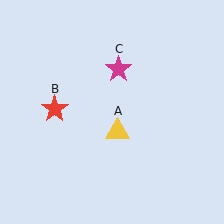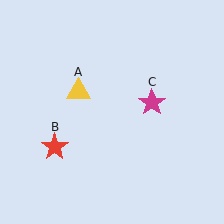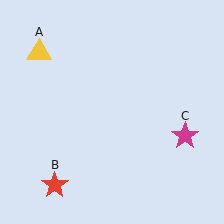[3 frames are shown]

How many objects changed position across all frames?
3 objects changed position: yellow triangle (object A), red star (object B), magenta star (object C).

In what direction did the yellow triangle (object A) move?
The yellow triangle (object A) moved up and to the left.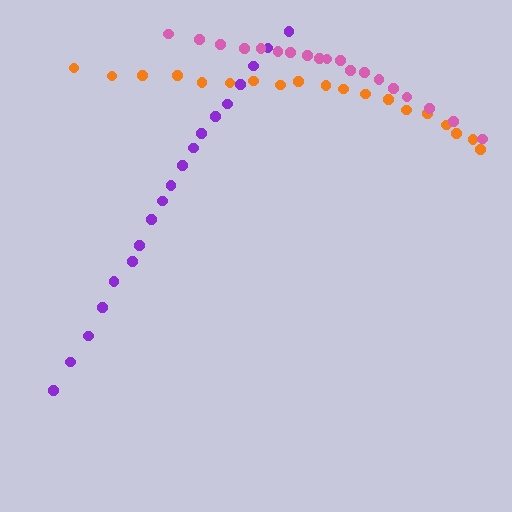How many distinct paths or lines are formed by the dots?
There are 3 distinct paths.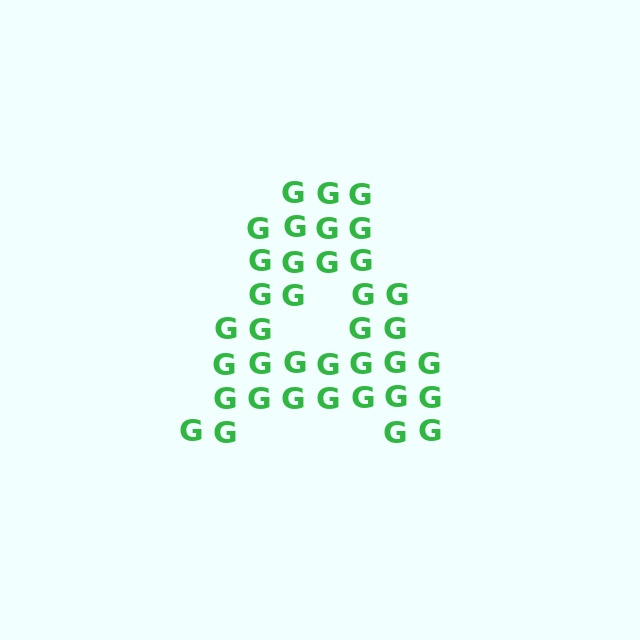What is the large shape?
The large shape is the letter A.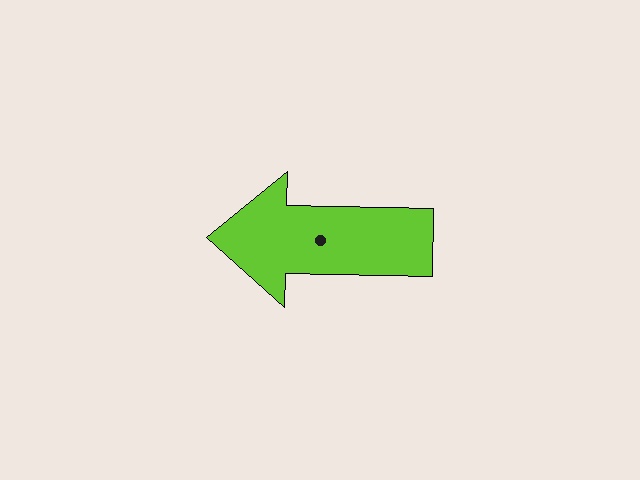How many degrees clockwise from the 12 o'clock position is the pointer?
Approximately 271 degrees.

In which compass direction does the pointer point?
West.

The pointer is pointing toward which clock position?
Roughly 9 o'clock.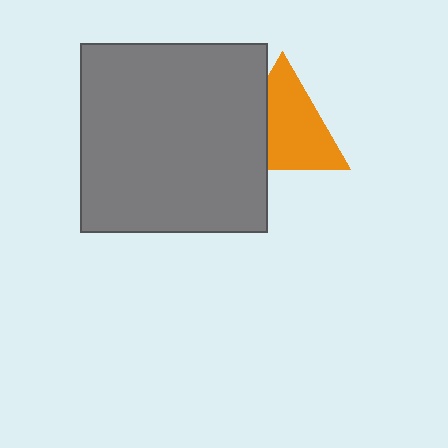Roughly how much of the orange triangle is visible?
Most of it is visible (roughly 69%).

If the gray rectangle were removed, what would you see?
You would see the complete orange triangle.